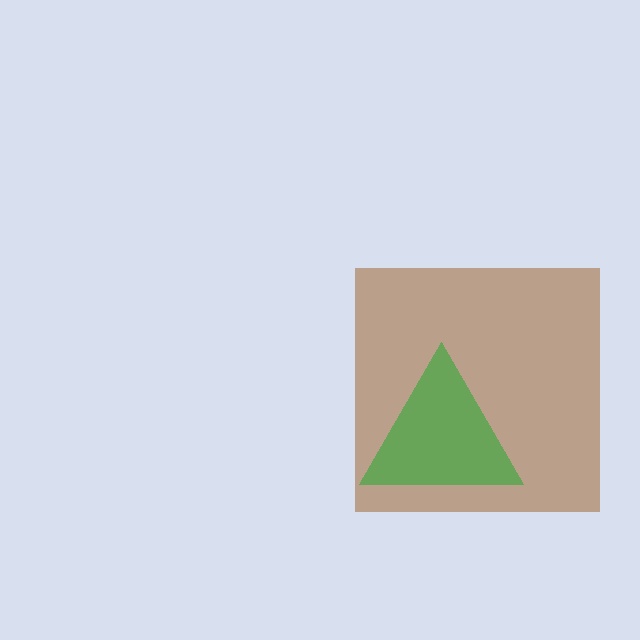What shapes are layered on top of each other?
The layered shapes are: a brown square, a green triangle.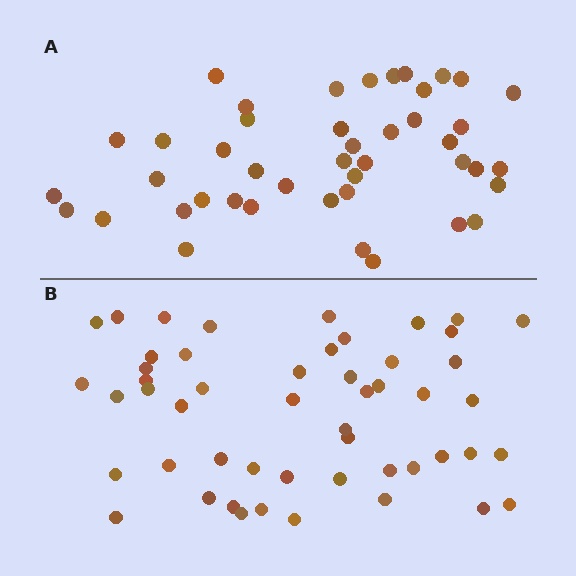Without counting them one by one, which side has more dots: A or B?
Region B (the bottom region) has more dots.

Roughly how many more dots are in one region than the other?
Region B has roughly 8 or so more dots than region A.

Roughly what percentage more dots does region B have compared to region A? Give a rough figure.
About 15% more.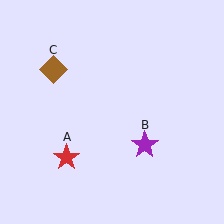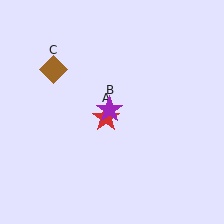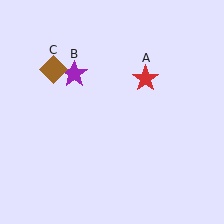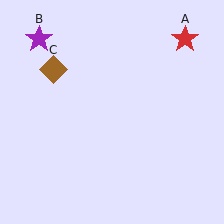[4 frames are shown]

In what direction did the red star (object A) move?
The red star (object A) moved up and to the right.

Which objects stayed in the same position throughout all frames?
Brown diamond (object C) remained stationary.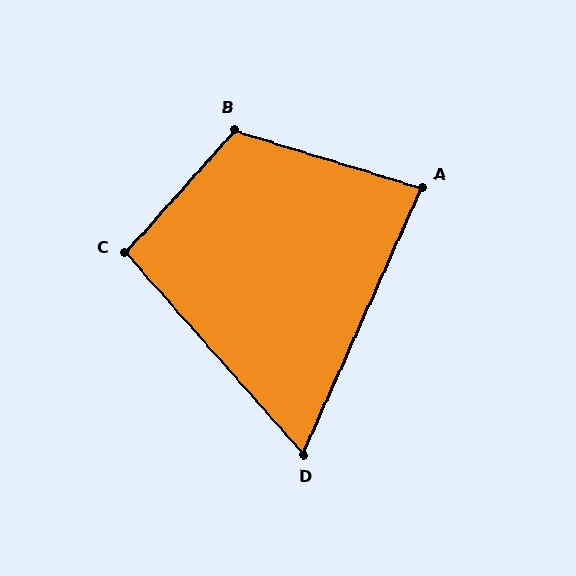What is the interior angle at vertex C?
Approximately 97 degrees (obtuse).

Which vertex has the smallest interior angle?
D, at approximately 66 degrees.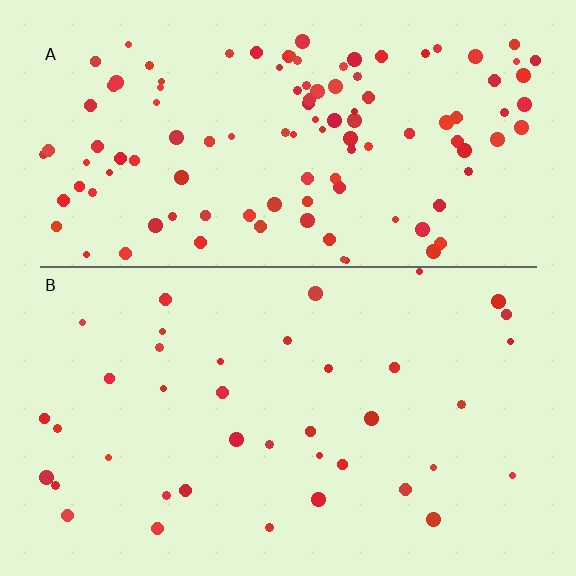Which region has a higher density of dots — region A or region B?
A (the top).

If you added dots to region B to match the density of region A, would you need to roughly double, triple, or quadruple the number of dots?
Approximately triple.